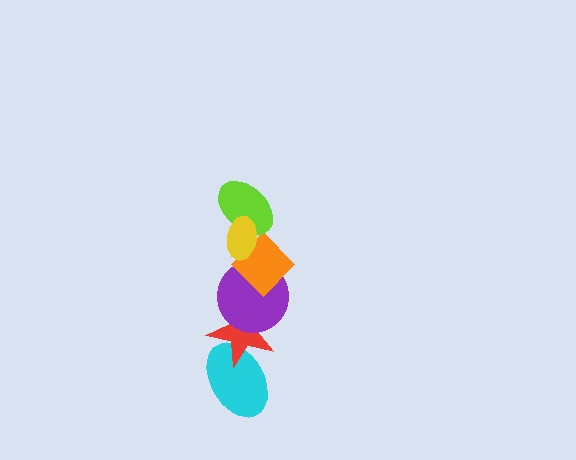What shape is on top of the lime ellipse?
The yellow ellipse is on top of the lime ellipse.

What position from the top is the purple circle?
The purple circle is 4th from the top.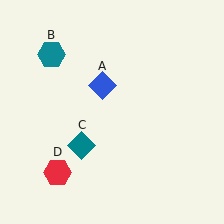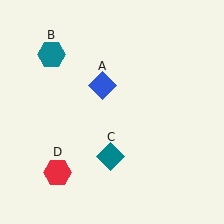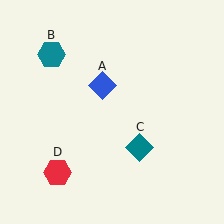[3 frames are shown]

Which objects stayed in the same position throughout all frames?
Blue diamond (object A) and teal hexagon (object B) and red hexagon (object D) remained stationary.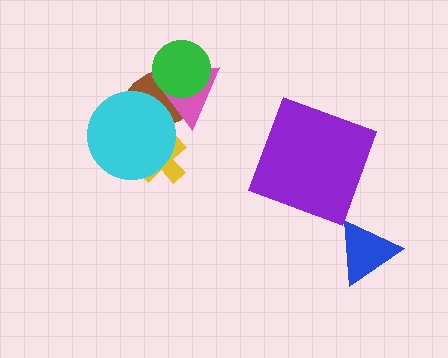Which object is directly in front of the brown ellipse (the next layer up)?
The pink triangle is directly in front of the brown ellipse.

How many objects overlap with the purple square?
0 objects overlap with the purple square.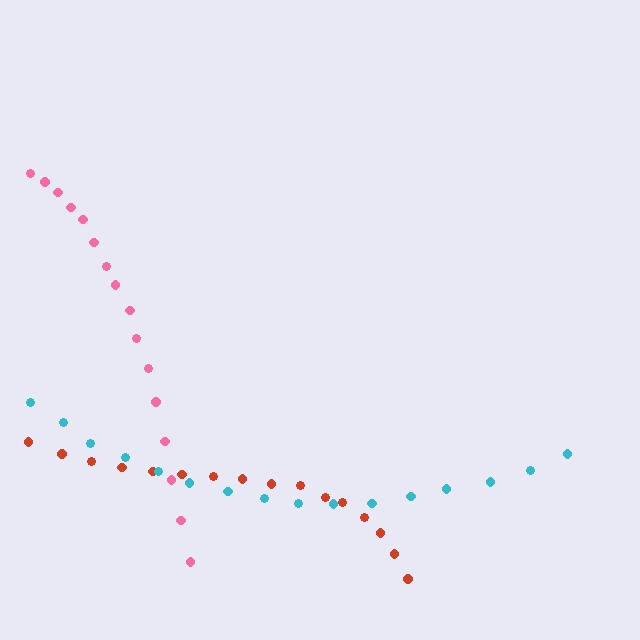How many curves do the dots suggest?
There are 3 distinct paths.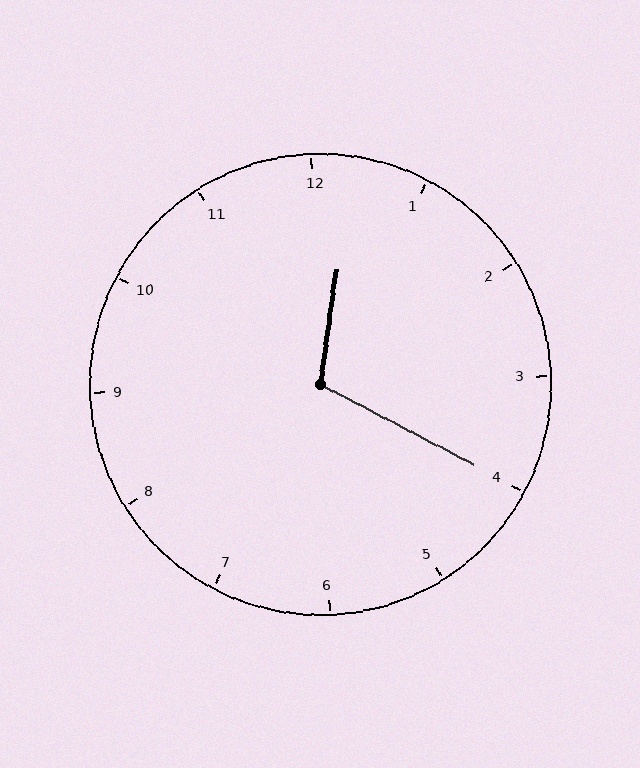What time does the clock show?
12:20.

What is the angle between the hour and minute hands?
Approximately 110 degrees.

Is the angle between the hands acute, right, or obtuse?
It is obtuse.